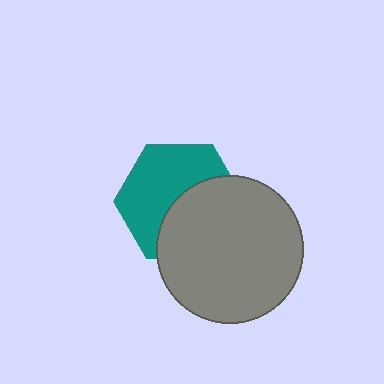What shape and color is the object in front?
The object in front is a gray circle.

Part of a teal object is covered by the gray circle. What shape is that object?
It is a hexagon.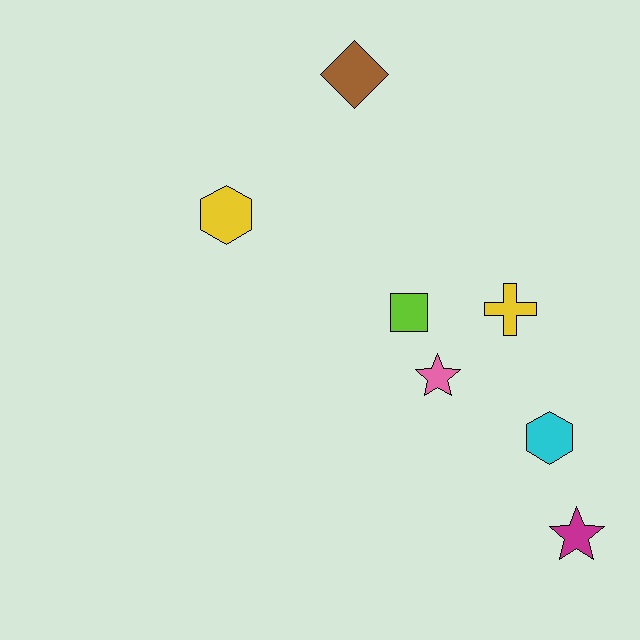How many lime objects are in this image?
There is 1 lime object.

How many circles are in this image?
There are no circles.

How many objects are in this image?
There are 7 objects.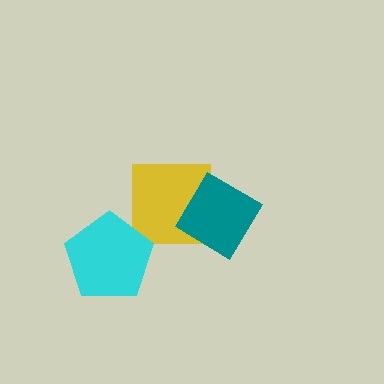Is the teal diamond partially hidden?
No, no other shape covers it.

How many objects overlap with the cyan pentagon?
0 objects overlap with the cyan pentagon.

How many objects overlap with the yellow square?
1 object overlaps with the yellow square.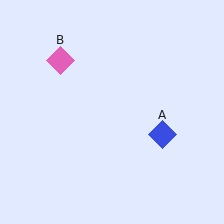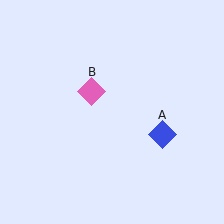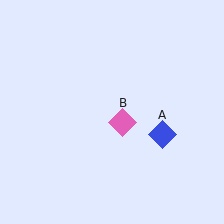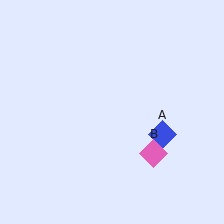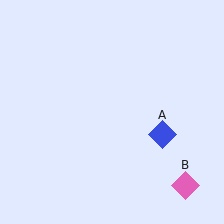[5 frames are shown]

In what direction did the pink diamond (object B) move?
The pink diamond (object B) moved down and to the right.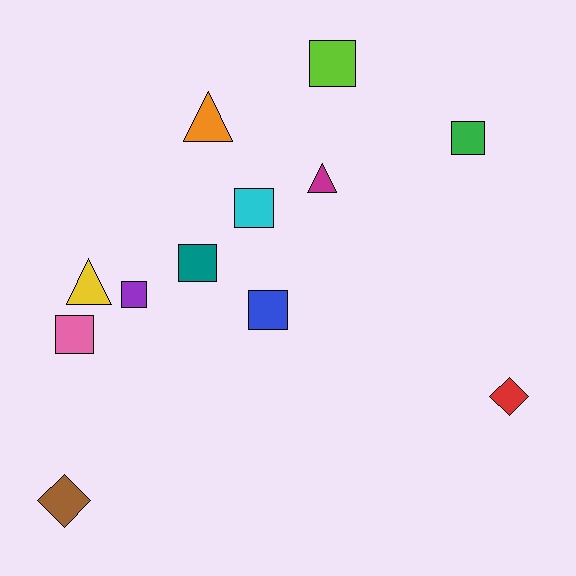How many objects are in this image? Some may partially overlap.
There are 12 objects.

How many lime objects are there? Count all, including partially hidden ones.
There is 1 lime object.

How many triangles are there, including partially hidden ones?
There are 3 triangles.